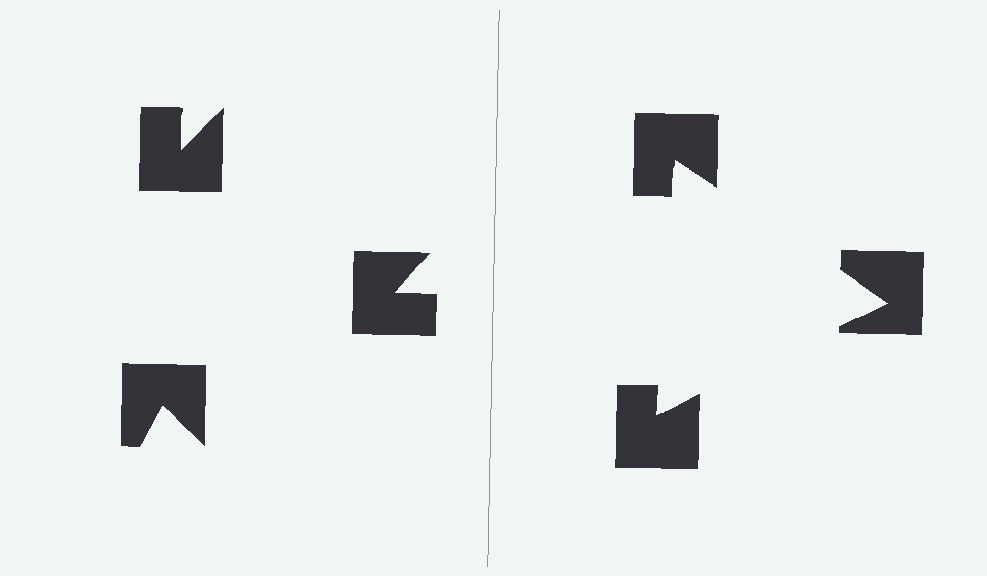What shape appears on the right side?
An illusory triangle.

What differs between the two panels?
The notched squares are positioned identically on both sides; only the wedge orientations differ. On the right they align to a triangle; on the left they are misaligned.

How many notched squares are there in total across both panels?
6 — 3 on each side.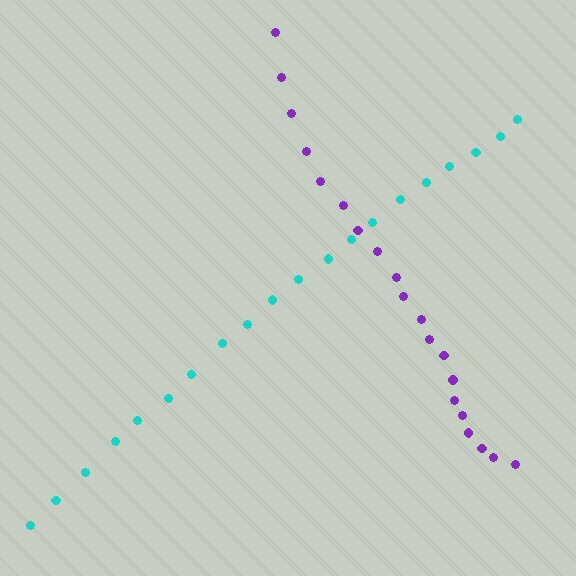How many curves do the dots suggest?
There are 2 distinct paths.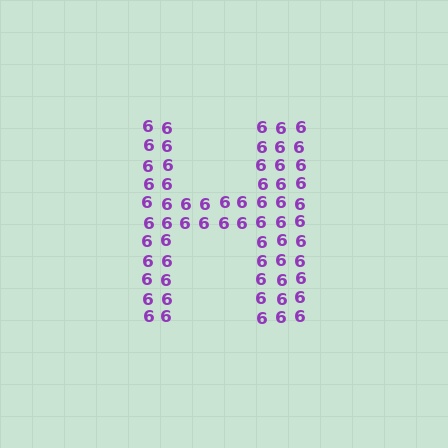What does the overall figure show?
The overall figure shows the letter H.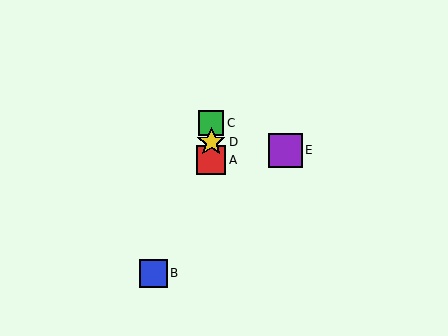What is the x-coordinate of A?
Object A is at x≈211.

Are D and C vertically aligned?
Yes, both are at x≈211.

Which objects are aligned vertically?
Objects A, C, D are aligned vertically.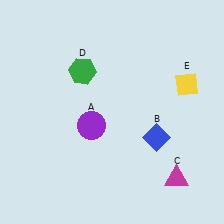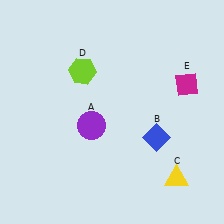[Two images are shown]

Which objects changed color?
C changed from magenta to yellow. D changed from green to lime. E changed from yellow to magenta.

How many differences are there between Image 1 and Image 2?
There are 3 differences between the two images.